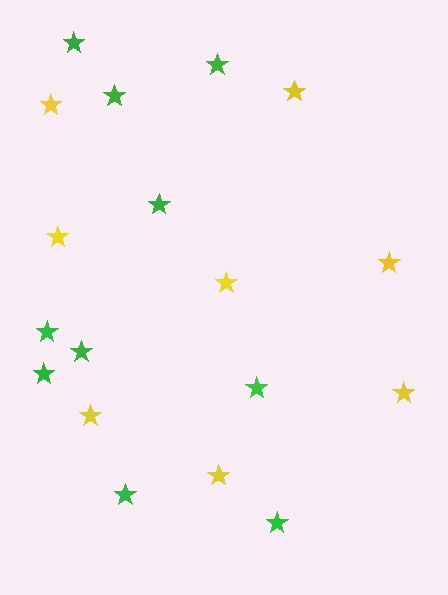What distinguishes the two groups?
There are 2 groups: one group of yellow stars (8) and one group of green stars (10).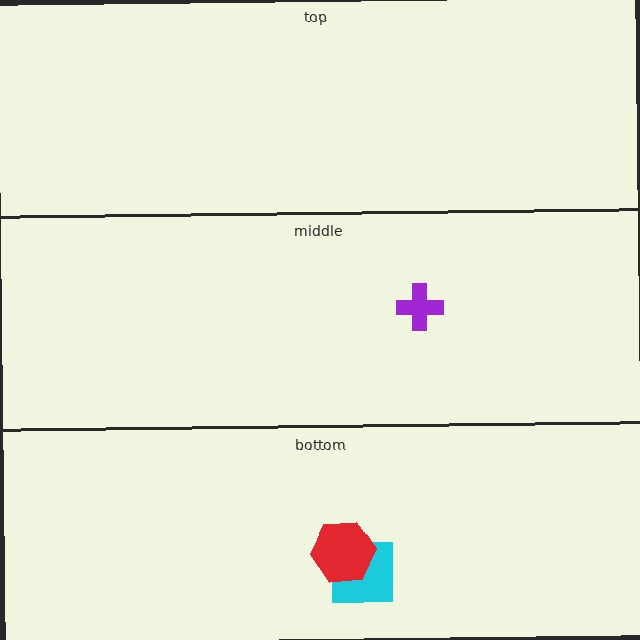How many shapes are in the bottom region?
2.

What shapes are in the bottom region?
The cyan square, the red hexagon.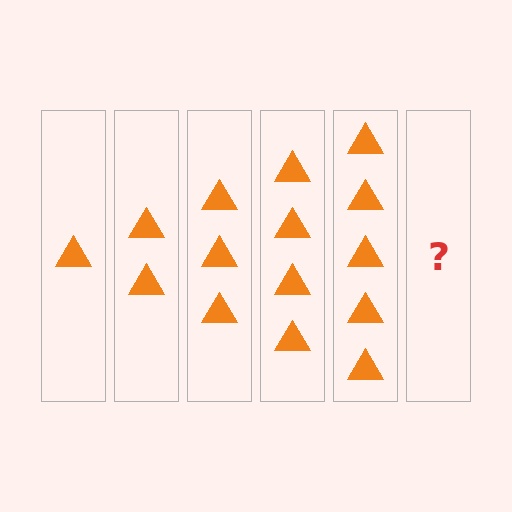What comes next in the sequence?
The next element should be 6 triangles.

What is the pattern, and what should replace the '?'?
The pattern is that each step adds one more triangle. The '?' should be 6 triangles.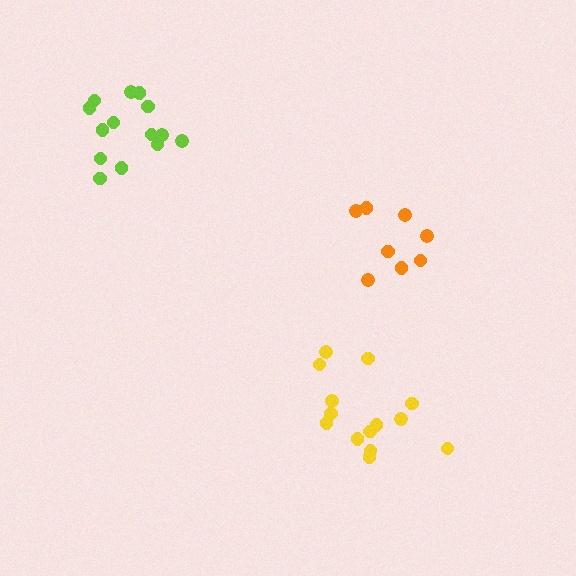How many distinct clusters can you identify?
There are 3 distinct clusters.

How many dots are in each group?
Group 1: 14 dots, Group 2: 8 dots, Group 3: 14 dots (36 total).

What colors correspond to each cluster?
The clusters are colored: yellow, orange, lime.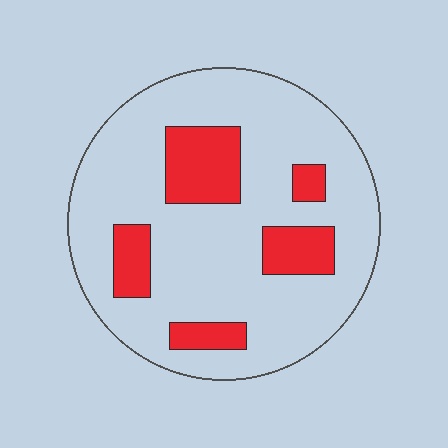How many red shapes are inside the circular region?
5.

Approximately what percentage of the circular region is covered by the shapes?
Approximately 20%.